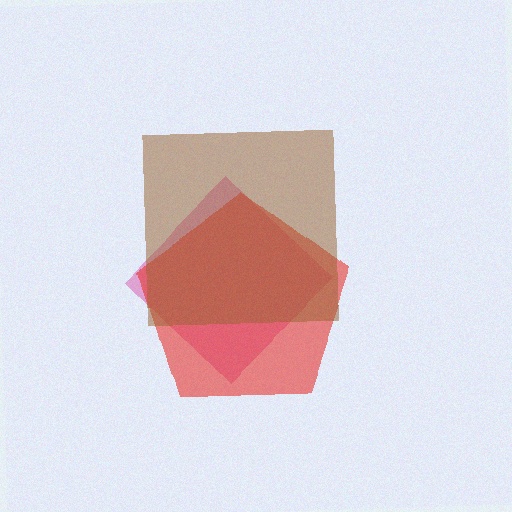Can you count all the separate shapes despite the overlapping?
Yes, there are 3 separate shapes.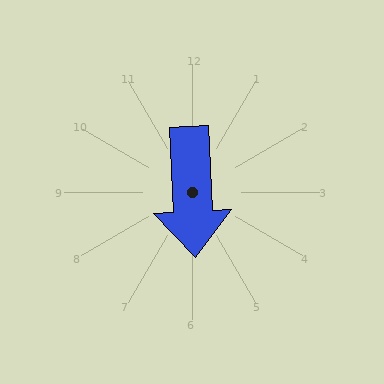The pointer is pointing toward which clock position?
Roughly 6 o'clock.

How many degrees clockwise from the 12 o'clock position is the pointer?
Approximately 177 degrees.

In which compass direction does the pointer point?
South.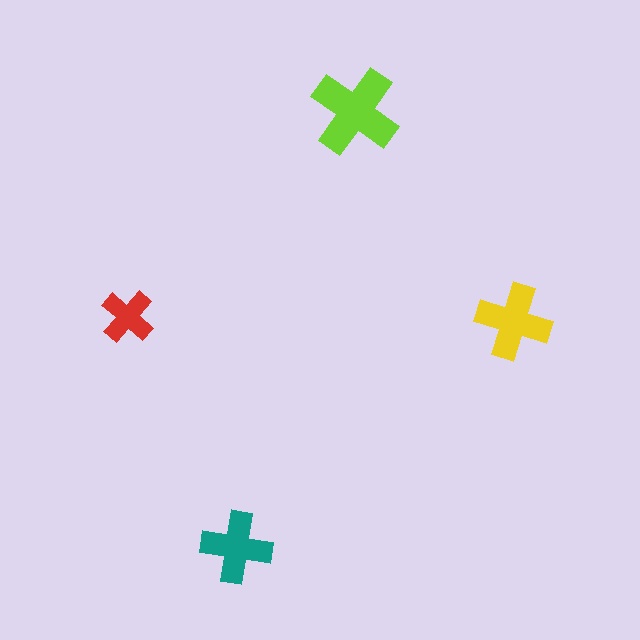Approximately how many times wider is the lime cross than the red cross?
About 1.5 times wider.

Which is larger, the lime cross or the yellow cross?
The lime one.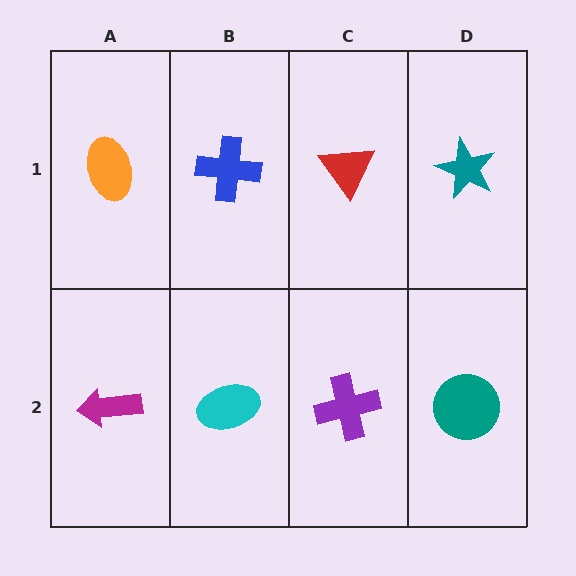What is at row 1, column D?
A teal star.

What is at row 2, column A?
A magenta arrow.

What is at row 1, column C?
A red triangle.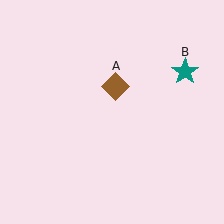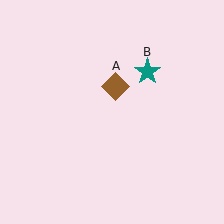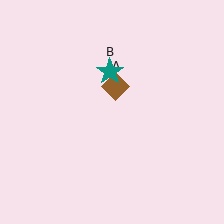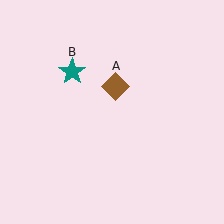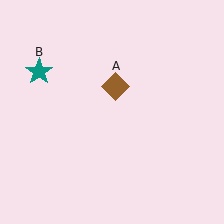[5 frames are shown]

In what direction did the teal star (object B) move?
The teal star (object B) moved left.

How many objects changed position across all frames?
1 object changed position: teal star (object B).